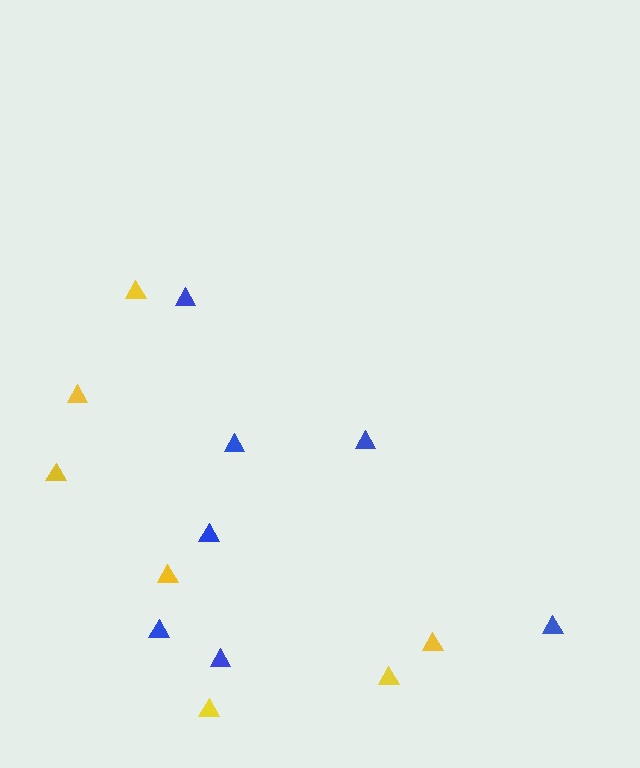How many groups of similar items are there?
There are 2 groups: one group of yellow triangles (7) and one group of blue triangles (7).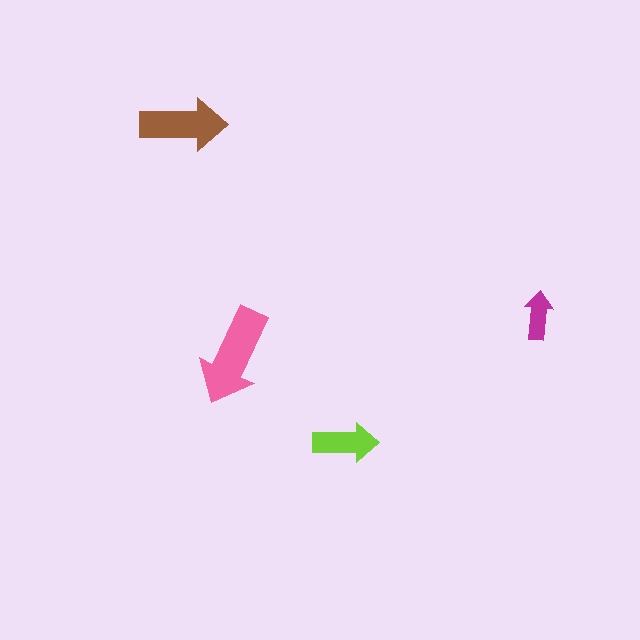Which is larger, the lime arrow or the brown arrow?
The brown one.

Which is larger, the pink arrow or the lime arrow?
The pink one.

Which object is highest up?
The brown arrow is topmost.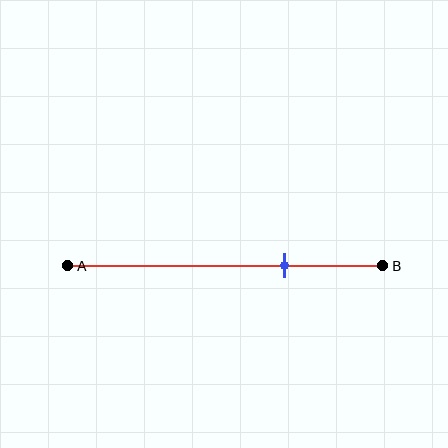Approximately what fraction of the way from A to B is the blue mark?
The blue mark is approximately 70% of the way from A to B.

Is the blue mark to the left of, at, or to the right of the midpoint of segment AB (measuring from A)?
The blue mark is to the right of the midpoint of segment AB.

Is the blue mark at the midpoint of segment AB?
No, the mark is at about 70% from A, not at the 50% midpoint.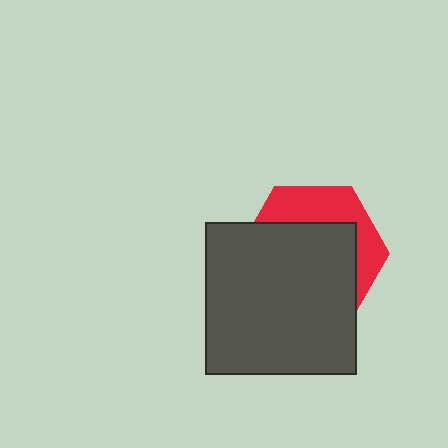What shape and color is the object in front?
The object in front is a dark gray square.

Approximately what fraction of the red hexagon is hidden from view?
Roughly 67% of the red hexagon is hidden behind the dark gray square.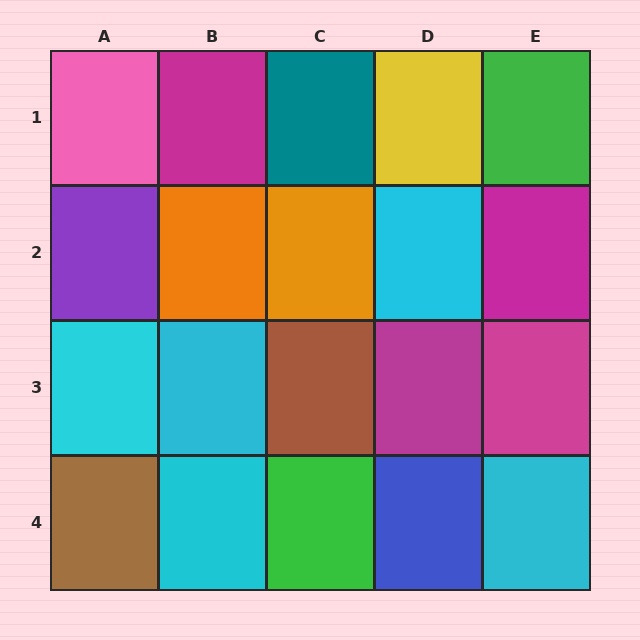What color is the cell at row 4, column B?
Cyan.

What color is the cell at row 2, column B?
Orange.